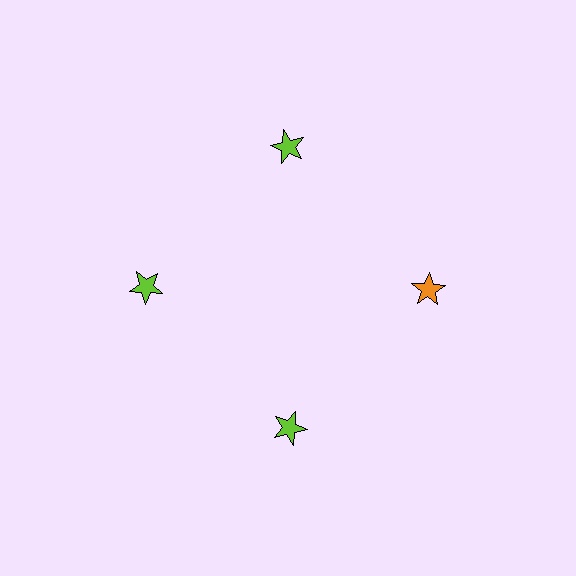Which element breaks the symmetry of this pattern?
The orange star at roughly the 3 o'clock position breaks the symmetry. All other shapes are lime stars.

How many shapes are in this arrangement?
There are 4 shapes arranged in a ring pattern.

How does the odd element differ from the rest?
It has a different color: orange instead of lime.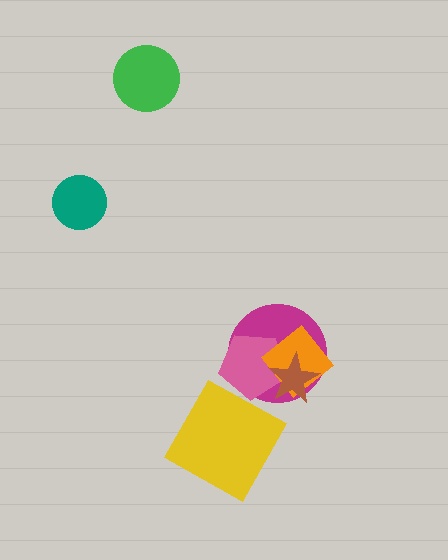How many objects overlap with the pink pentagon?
3 objects overlap with the pink pentagon.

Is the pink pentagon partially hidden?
Yes, it is partially covered by another shape.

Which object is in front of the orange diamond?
The brown star is in front of the orange diamond.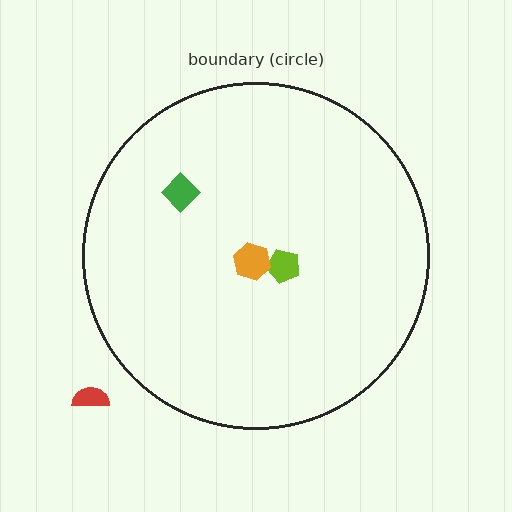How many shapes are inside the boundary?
3 inside, 1 outside.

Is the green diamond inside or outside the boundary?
Inside.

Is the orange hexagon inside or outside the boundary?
Inside.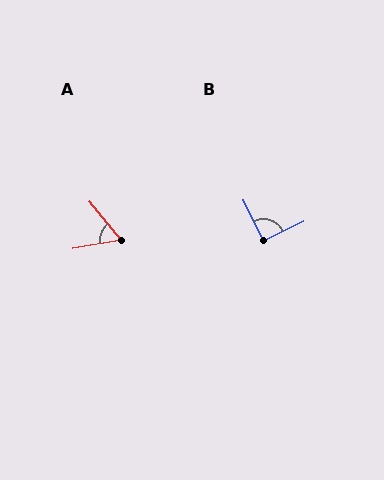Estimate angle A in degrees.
Approximately 61 degrees.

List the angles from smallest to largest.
A (61°), B (90°).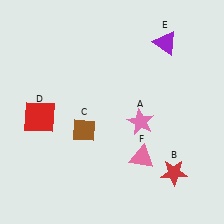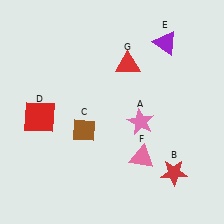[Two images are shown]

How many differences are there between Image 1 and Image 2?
There is 1 difference between the two images.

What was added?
A red triangle (G) was added in Image 2.